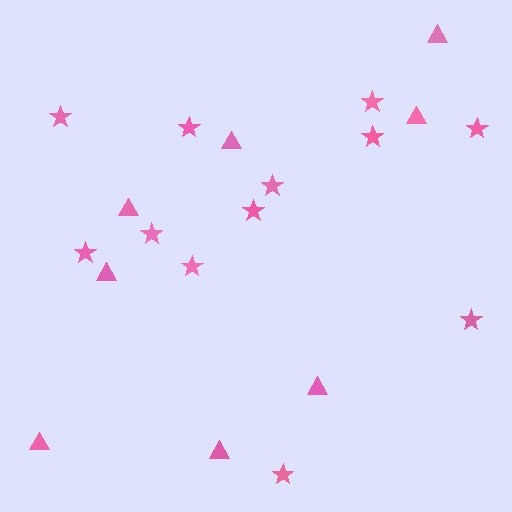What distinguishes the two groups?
There are 2 groups: one group of stars (12) and one group of triangles (8).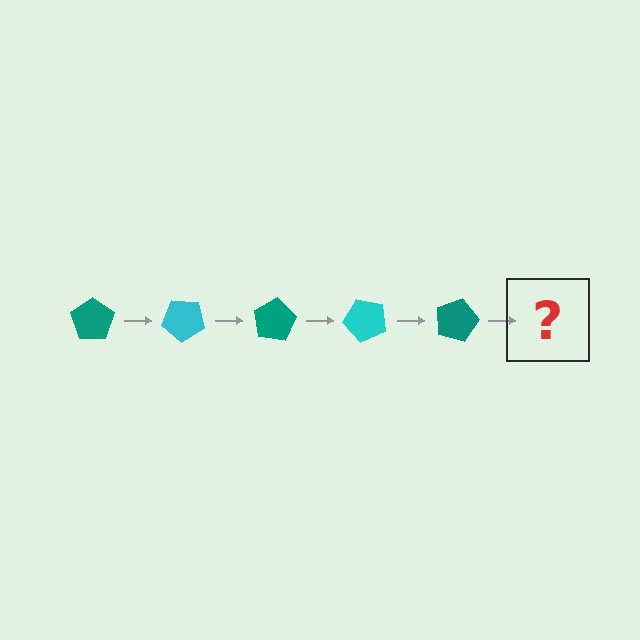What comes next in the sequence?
The next element should be a cyan pentagon, rotated 200 degrees from the start.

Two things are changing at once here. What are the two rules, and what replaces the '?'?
The two rules are that it rotates 40 degrees each step and the color cycles through teal and cyan. The '?' should be a cyan pentagon, rotated 200 degrees from the start.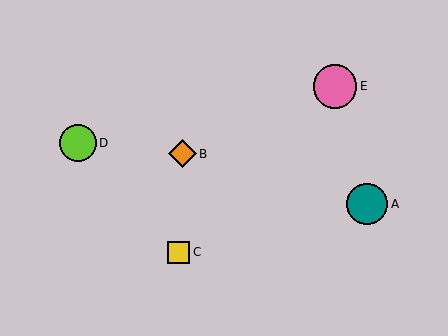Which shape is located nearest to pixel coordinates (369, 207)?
The teal circle (labeled A) at (367, 204) is nearest to that location.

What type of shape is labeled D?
Shape D is a lime circle.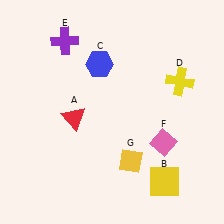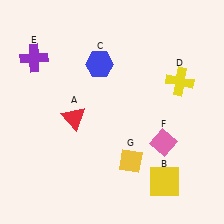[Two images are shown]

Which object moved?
The purple cross (E) moved left.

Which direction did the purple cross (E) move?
The purple cross (E) moved left.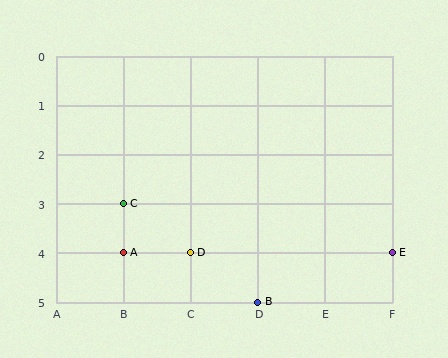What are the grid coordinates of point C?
Point C is at grid coordinates (B, 3).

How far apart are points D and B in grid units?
Points D and B are 1 column and 1 row apart (about 1.4 grid units diagonally).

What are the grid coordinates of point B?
Point B is at grid coordinates (D, 5).